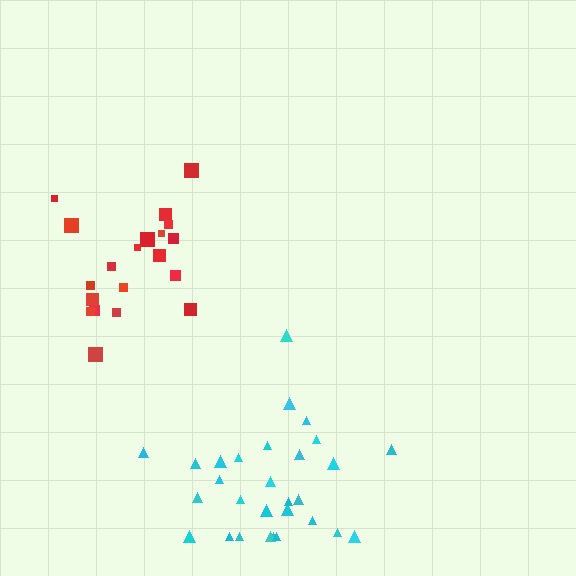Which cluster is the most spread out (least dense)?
Cyan.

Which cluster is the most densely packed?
Red.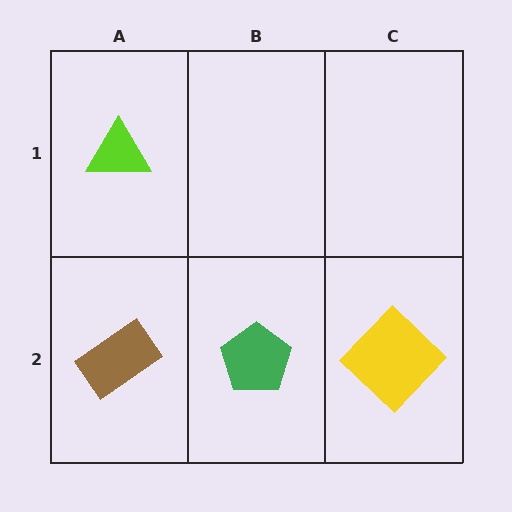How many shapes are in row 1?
1 shape.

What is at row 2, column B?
A green pentagon.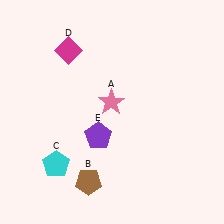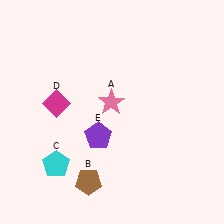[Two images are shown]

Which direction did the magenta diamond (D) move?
The magenta diamond (D) moved down.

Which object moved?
The magenta diamond (D) moved down.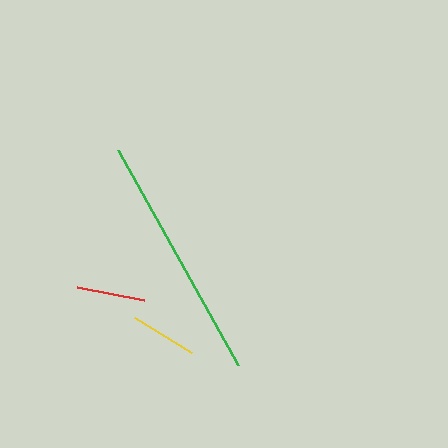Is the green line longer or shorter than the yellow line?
The green line is longer than the yellow line.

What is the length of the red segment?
The red segment is approximately 68 pixels long.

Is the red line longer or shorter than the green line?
The green line is longer than the red line.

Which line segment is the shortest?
The yellow line is the shortest at approximately 67 pixels.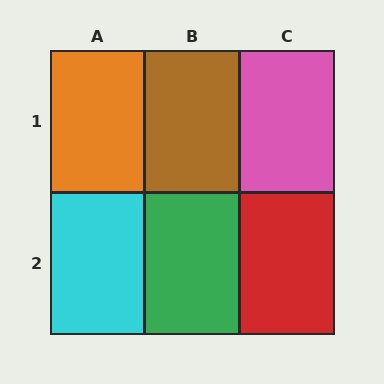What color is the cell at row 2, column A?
Cyan.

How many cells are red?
1 cell is red.